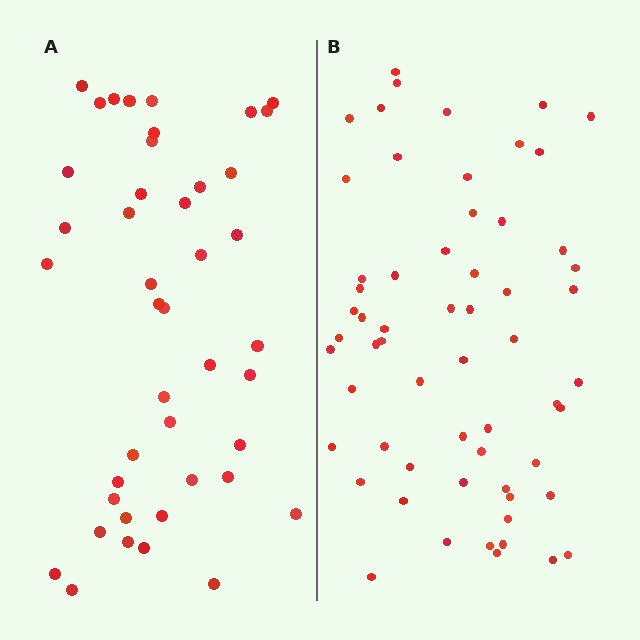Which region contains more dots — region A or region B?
Region B (the right region) has more dots.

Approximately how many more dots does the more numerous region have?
Region B has approximately 15 more dots than region A.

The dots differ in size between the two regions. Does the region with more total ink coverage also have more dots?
No. Region A has more total ink coverage because its dots are larger, but region B actually contains more individual dots. Total area can be misleading — the number of items is what matters here.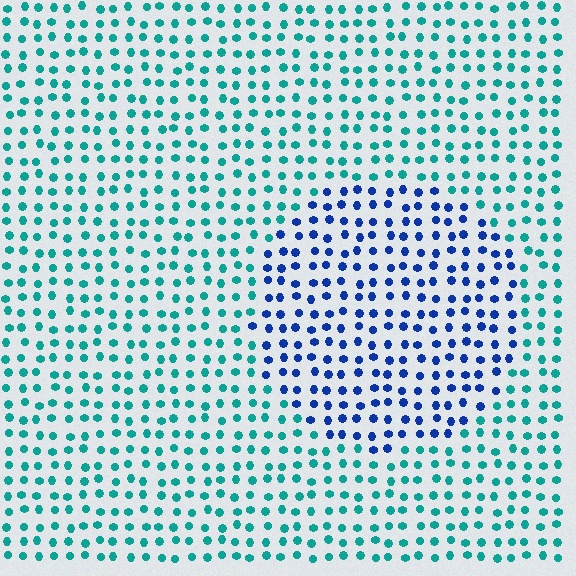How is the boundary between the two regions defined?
The boundary is defined purely by a slight shift in hue (about 50 degrees). Spacing, size, and orientation are identical on both sides.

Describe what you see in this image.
The image is filled with small teal elements in a uniform arrangement. A circle-shaped region is visible where the elements are tinted to a slightly different hue, forming a subtle color boundary.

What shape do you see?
I see a circle.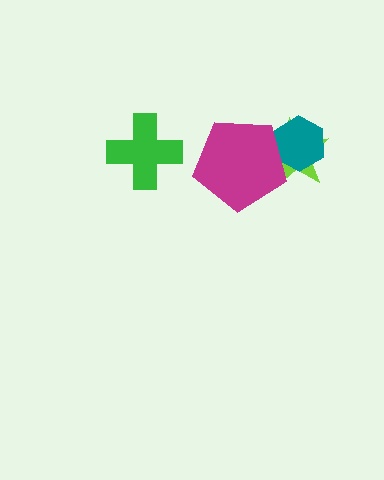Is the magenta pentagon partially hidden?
No, no other shape covers it.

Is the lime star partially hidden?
Yes, it is partially covered by another shape.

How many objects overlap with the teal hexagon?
2 objects overlap with the teal hexagon.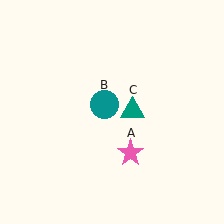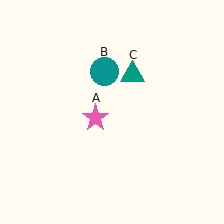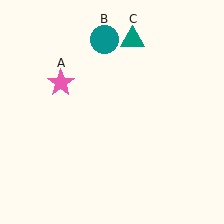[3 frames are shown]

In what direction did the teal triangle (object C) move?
The teal triangle (object C) moved up.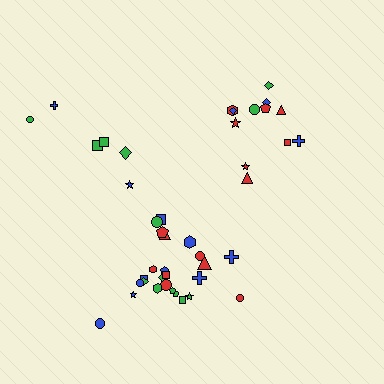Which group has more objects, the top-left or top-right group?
The top-right group.